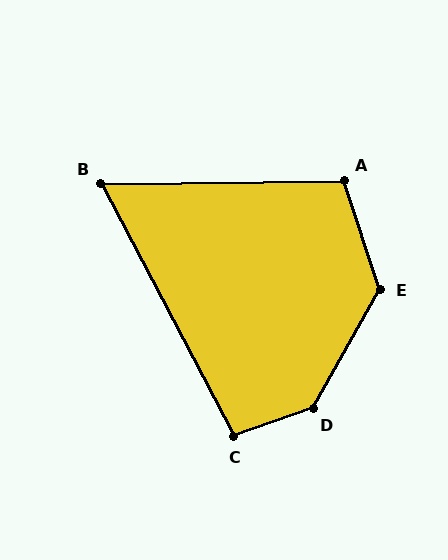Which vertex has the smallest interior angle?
B, at approximately 63 degrees.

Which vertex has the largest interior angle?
D, at approximately 139 degrees.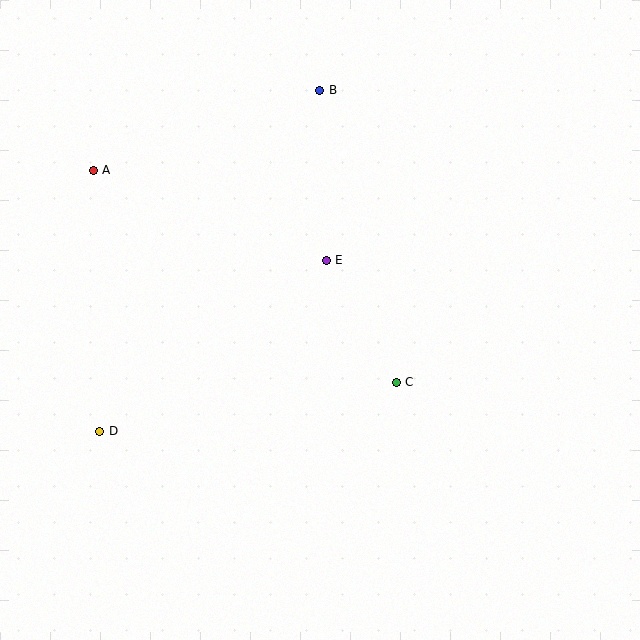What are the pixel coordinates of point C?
Point C is at (396, 382).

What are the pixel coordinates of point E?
Point E is at (326, 260).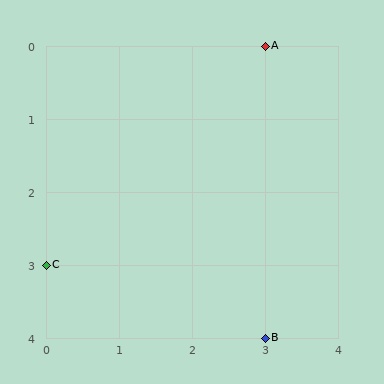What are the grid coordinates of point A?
Point A is at grid coordinates (3, 0).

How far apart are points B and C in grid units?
Points B and C are 3 columns and 1 row apart (about 3.2 grid units diagonally).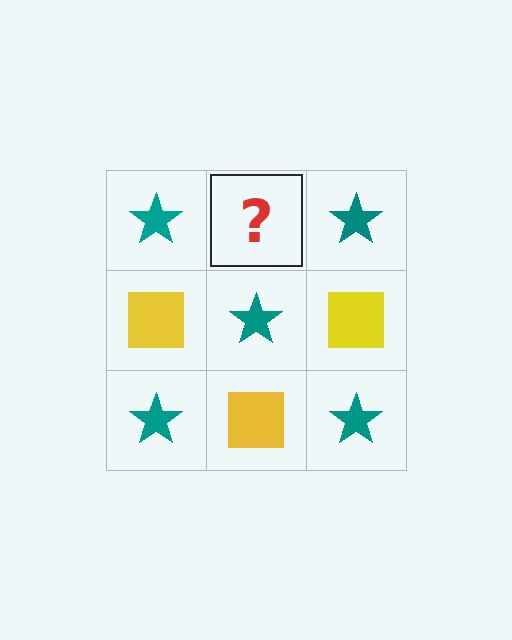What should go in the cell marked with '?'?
The missing cell should contain a yellow square.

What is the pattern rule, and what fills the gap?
The rule is that it alternates teal star and yellow square in a checkerboard pattern. The gap should be filled with a yellow square.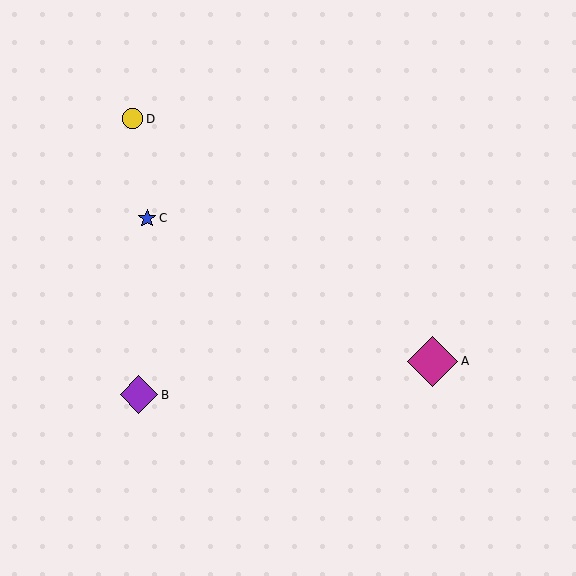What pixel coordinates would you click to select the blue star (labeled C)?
Click at (147, 218) to select the blue star C.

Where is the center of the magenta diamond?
The center of the magenta diamond is at (432, 361).